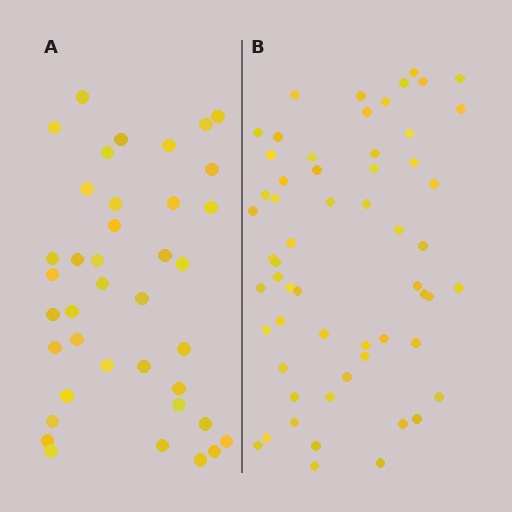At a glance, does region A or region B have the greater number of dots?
Region B (the right region) has more dots.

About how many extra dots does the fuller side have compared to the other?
Region B has approximately 20 more dots than region A.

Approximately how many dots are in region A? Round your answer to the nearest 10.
About 40 dots. (The exact count is 39, which rounds to 40.)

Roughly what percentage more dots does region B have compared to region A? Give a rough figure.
About 50% more.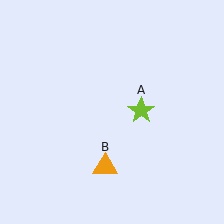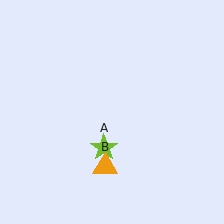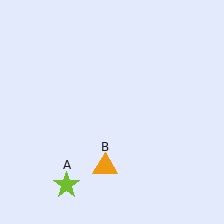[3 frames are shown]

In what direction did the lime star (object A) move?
The lime star (object A) moved down and to the left.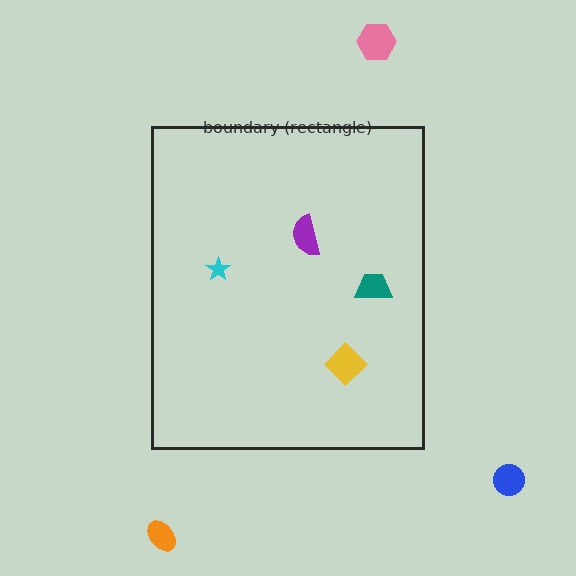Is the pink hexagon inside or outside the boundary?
Outside.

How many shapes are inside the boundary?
4 inside, 3 outside.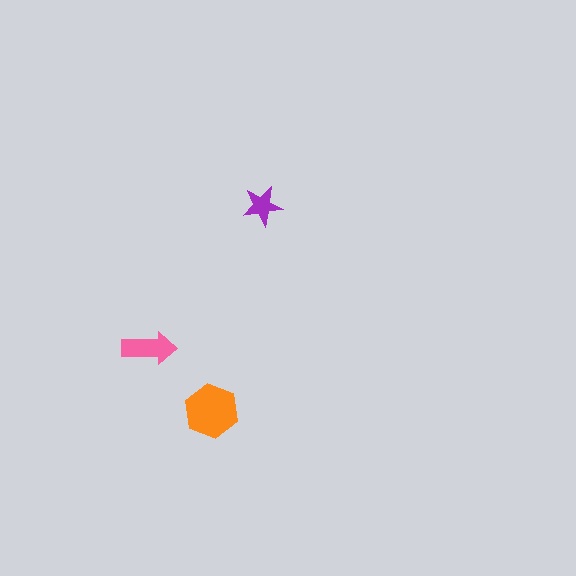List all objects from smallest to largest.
The purple star, the pink arrow, the orange hexagon.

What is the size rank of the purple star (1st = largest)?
3rd.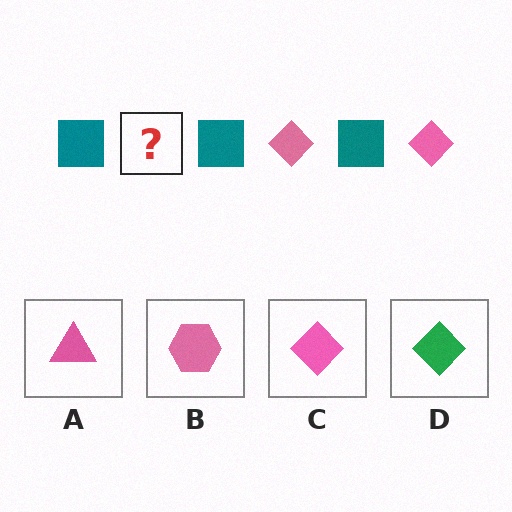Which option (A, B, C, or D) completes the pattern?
C.